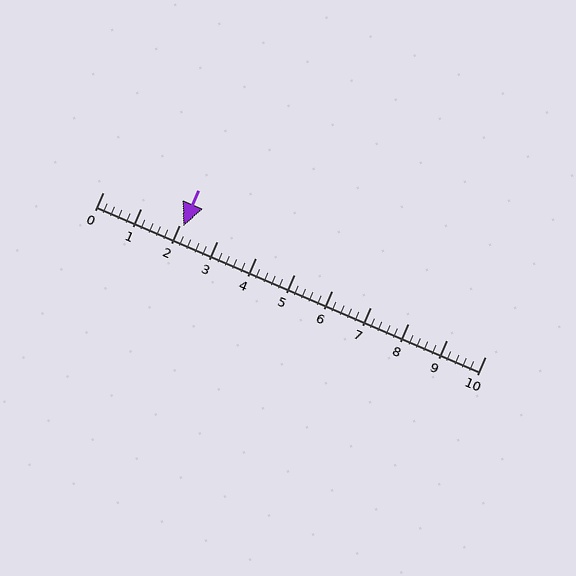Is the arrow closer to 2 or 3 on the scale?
The arrow is closer to 2.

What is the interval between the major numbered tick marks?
The major tick marks are spaced 1 units apart.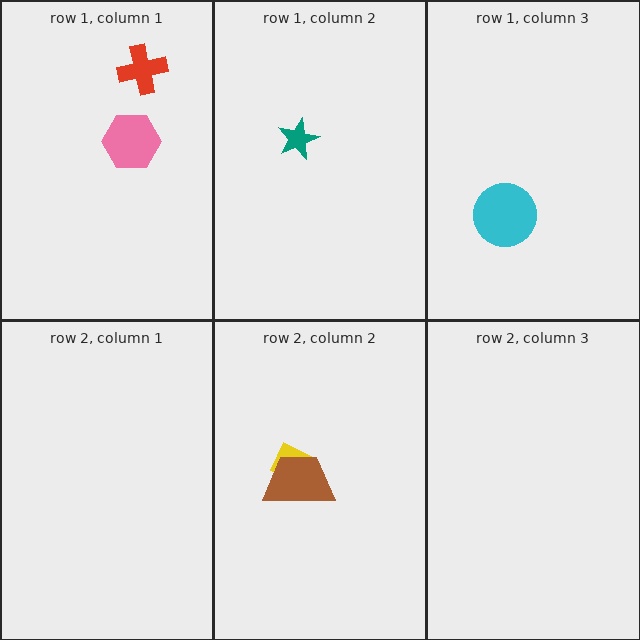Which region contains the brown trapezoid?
The row 2, column 2 region.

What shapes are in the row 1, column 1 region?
The pink hexagon, the red cross.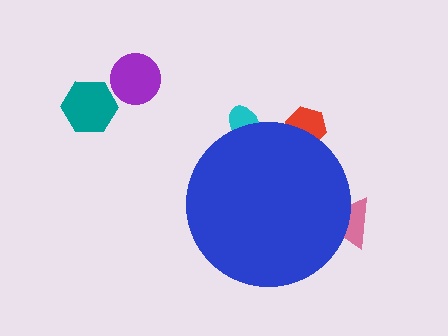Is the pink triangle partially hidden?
Yes, the pink triangle is partially hidden behind the blue circle.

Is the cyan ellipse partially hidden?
Yes, the cyan ellipse is partially hidden behind the blue circle.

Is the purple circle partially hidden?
No, the purple circle is fully visible.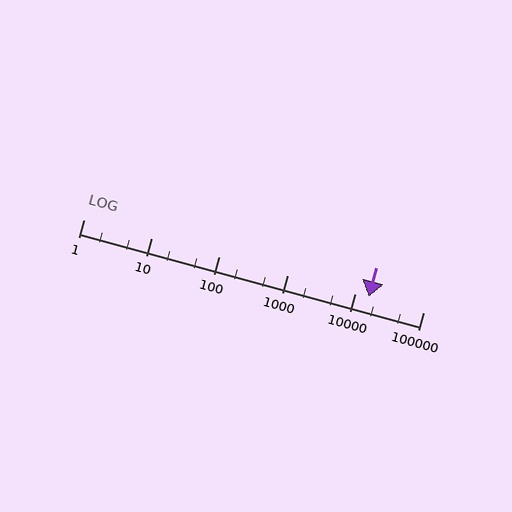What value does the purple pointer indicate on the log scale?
The pointer indicates approximately 16000.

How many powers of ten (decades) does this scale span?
The scale spans 5 decades, from 1 to 100000.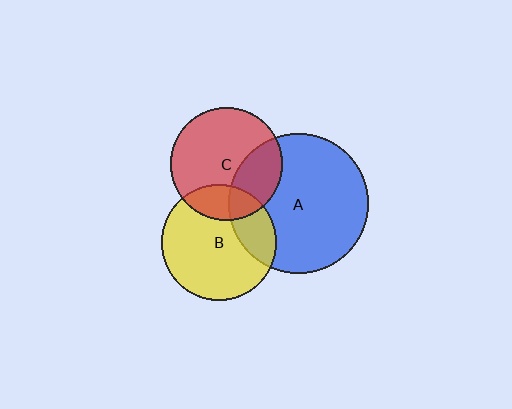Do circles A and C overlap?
Yes.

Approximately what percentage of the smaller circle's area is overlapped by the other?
Approximately 30%.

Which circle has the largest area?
Circle A (blue).